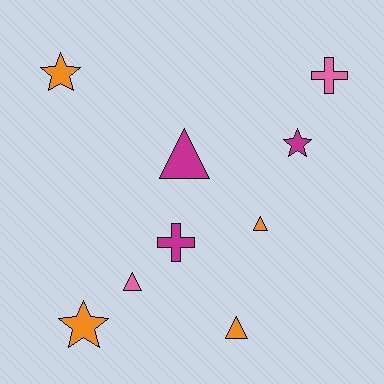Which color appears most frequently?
Orange, with 4 objects.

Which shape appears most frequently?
Triangle, with 4 objects.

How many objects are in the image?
There are 9 objects.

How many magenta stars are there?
There is 1 magenta star.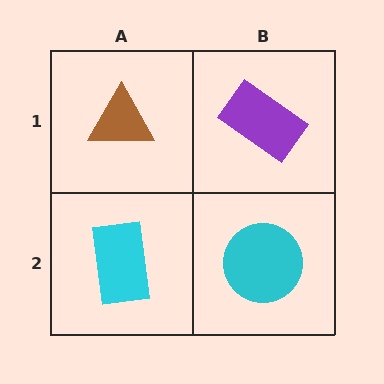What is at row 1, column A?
A brown triangle.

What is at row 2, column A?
A cyan rectangle.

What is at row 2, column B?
A cyan circle.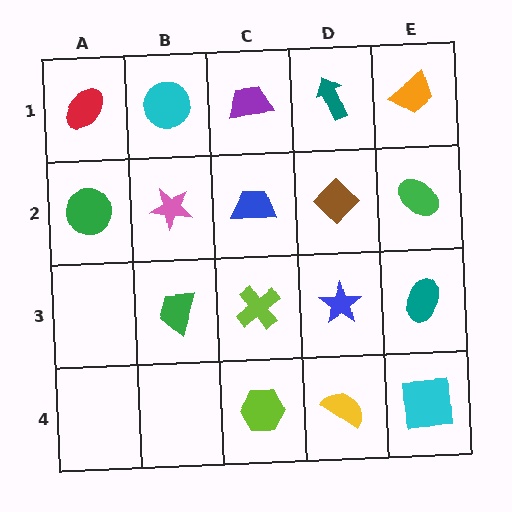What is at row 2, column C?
A blue trapezoid.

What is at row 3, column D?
A blue star.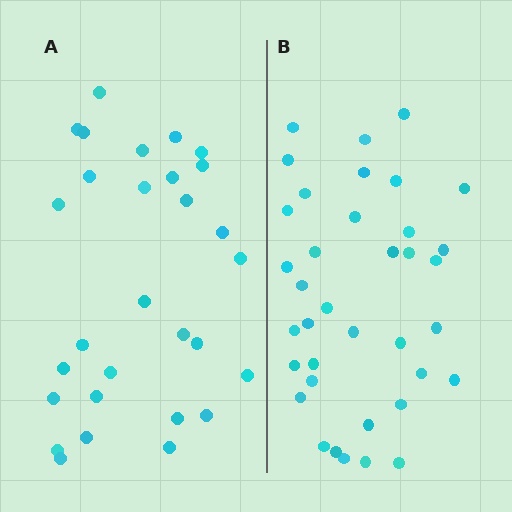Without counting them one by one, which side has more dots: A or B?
Region B (the right region) has more dots.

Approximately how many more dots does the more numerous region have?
Region B has roughly 8 or so more dots than region A.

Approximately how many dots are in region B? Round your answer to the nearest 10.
About 40 dots. (The exact count is 37, which rounds to 40.)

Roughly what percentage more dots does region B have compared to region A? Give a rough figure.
About 30% more.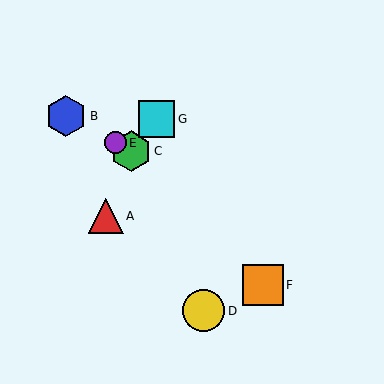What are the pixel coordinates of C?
Object C is at (131, 151).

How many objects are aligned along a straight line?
3 objects (B, C, E) are aligned along a straight line.